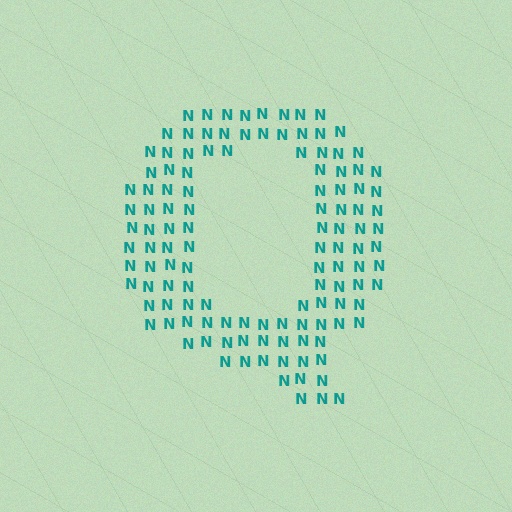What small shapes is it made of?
It is made of small letter N's.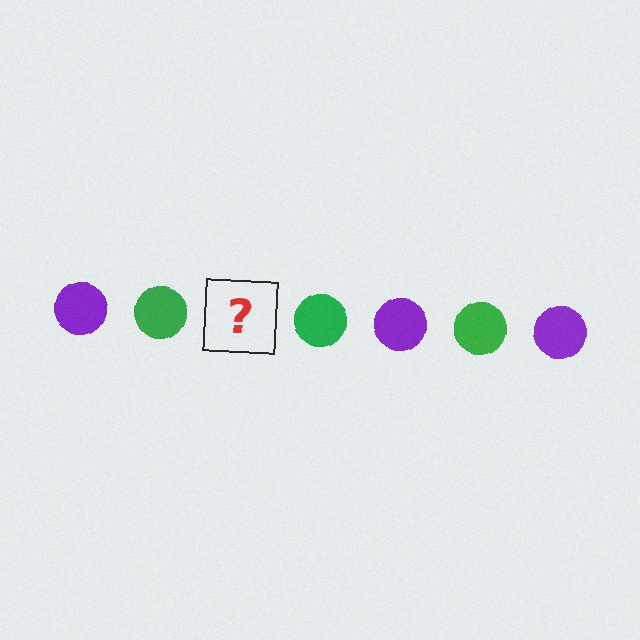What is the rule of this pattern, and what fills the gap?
The rule is that the pattern cycles through purple, green circles. The gap should be filled with a purple circle.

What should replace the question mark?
The question mark should be replaced with a purple circle.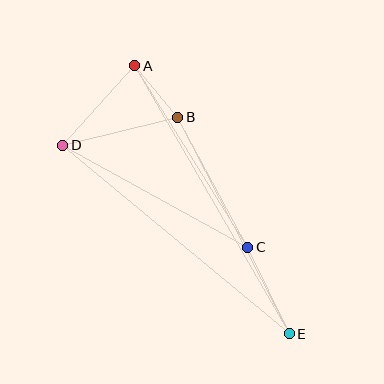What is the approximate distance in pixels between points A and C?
The distance between A and C is approximately 214 pixels.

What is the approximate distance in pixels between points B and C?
The distance between B and C is approximately 147 pixels.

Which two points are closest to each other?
Points A and B are closest to each other.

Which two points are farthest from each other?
Points A and E are farthest from each other.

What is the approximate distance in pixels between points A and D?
The distance between A and D is approximately 107 pixels.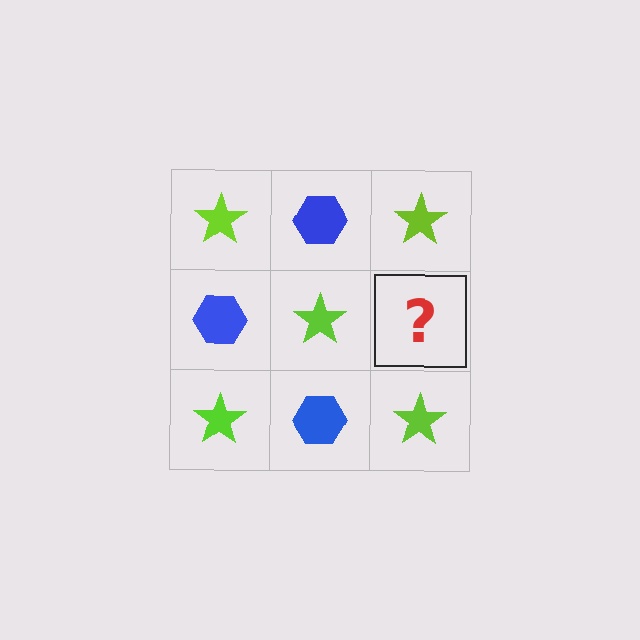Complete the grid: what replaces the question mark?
The question mark should be replaced with a blue hexagon.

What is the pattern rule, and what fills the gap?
The rule is that it alternates lime star and blue hexagon in a checkerboard pattern. The gap should be filled with a blue hexagon.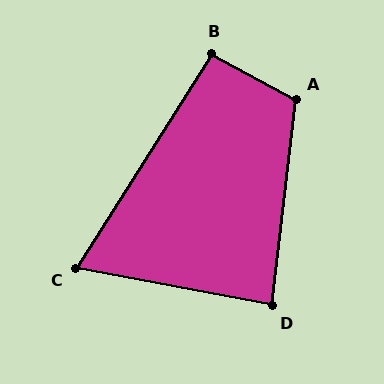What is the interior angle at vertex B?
Approximately 94 degrees (approximately right).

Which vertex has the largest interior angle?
A, at approximately 112 degrees.